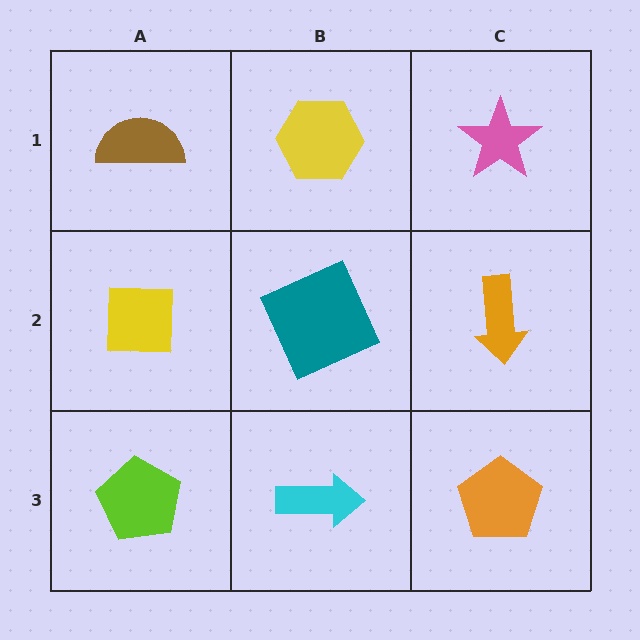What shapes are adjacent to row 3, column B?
A teal square (row 2, column B), a lime pentagon (row 3, column A), an orange pentagon (row 3, column C).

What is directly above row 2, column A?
A brown semicircle.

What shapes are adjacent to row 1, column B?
A teal square (row 2, column B), a brown semicircle (row 1, column A), a pink star (row 1, column C).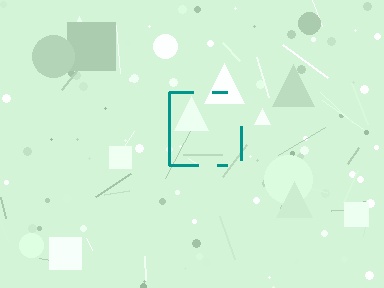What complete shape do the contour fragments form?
The contour fragments form a square.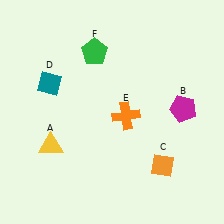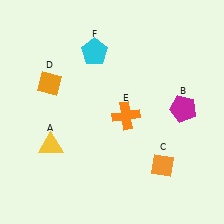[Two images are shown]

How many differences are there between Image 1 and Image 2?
There are 2 differences between the two images.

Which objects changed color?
D changed from teal to orange. F changed from green to cyan.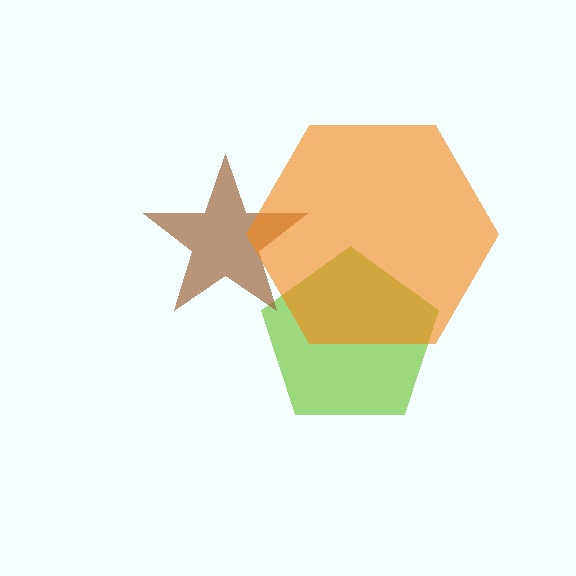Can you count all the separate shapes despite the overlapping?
Yes, there are 3 separate shapes.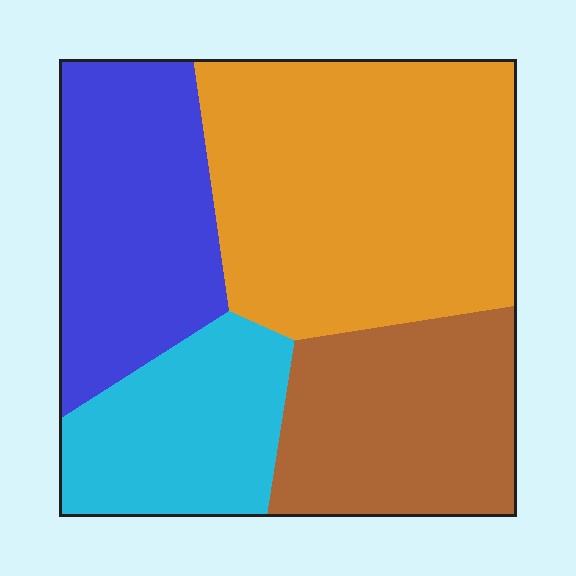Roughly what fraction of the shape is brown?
Brown covers about 20% of the shape.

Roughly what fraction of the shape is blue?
Blue covers 23% of the shape.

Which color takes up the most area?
Orange, at roughly 40%.